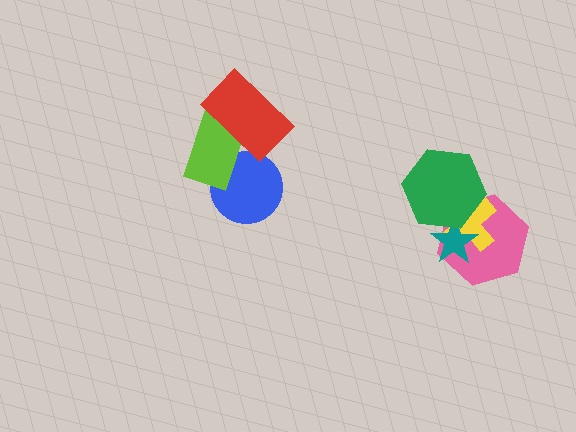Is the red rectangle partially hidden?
No, no other shape covers it.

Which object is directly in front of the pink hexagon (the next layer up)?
The yellow cross is directly in front of the pink hexagon.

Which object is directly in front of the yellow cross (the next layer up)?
The teal star is directly in front of the yellow cross.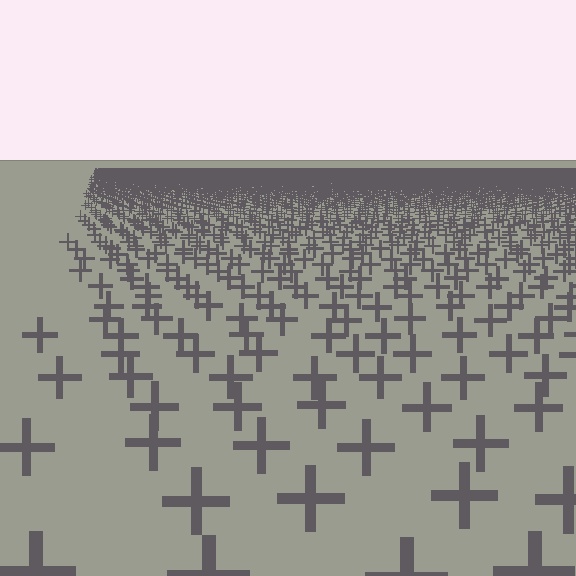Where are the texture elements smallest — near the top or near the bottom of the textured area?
Near the top.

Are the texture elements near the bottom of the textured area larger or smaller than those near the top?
Larger. Near the bottom, elements are closer to the viewer and appear at a bigger on-screen size.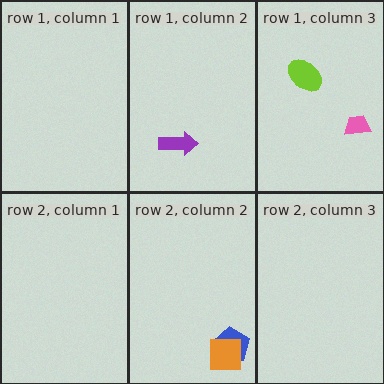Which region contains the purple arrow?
The row 1, column 2 region.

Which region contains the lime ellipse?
The row 1, column 3 region.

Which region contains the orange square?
The row 2, column 2 region.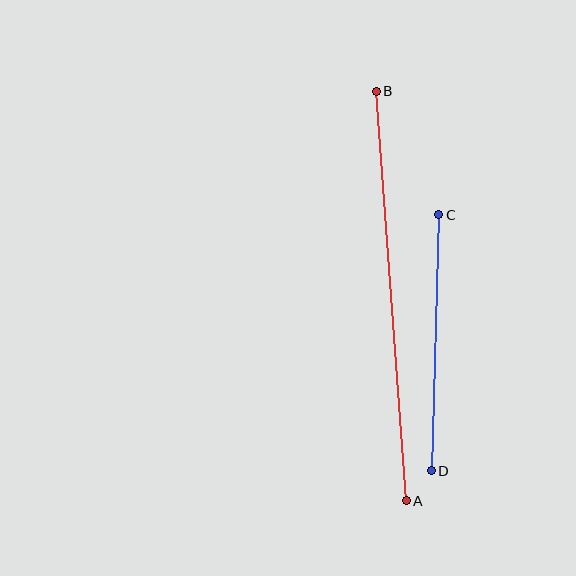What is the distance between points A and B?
The distance is approximately 410 pixels.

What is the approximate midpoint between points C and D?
The midpoint is at approximately (435, 343) pixels.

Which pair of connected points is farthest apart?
Points A and B are farthest apart.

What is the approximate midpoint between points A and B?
The midpoint is at approximately (391, 296) pixels.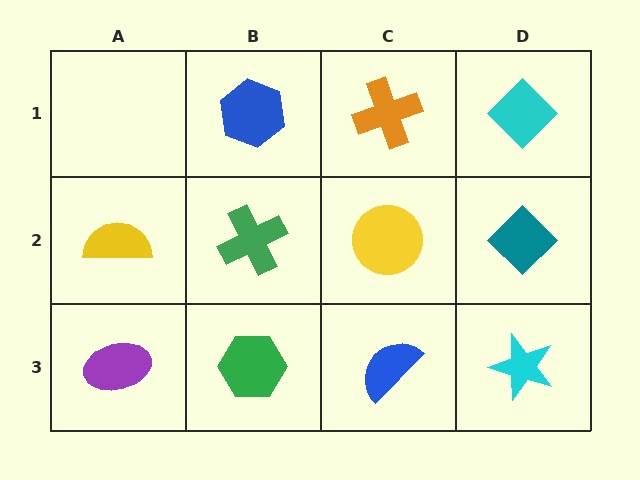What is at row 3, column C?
A blue semicircle.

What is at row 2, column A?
A yellow semicircle.